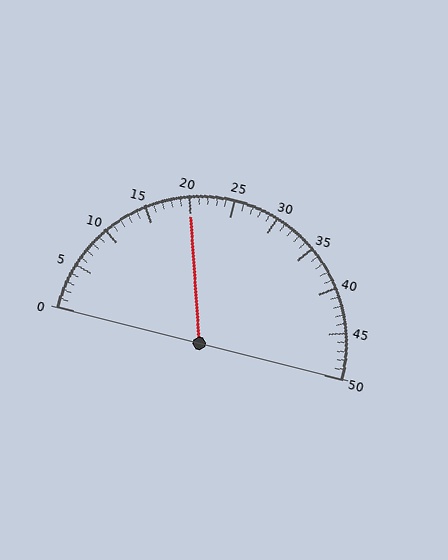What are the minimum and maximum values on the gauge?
The gauge ranges from 0 to 50.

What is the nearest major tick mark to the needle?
The nearest major tick mark is 20.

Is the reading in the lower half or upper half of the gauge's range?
The reading is in the lower half of the range (0 to 50).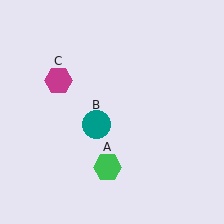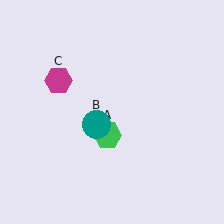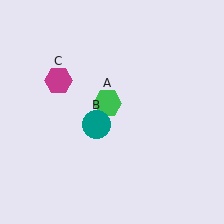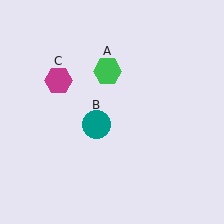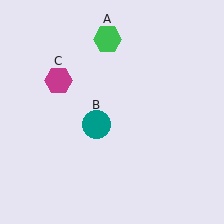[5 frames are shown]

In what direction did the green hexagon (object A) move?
The green hexagon (object A) moved up.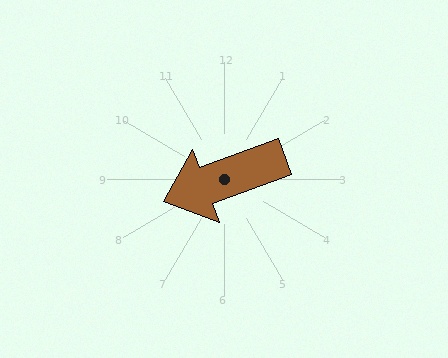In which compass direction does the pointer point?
West.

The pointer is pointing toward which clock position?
Roughly 8 o'clock.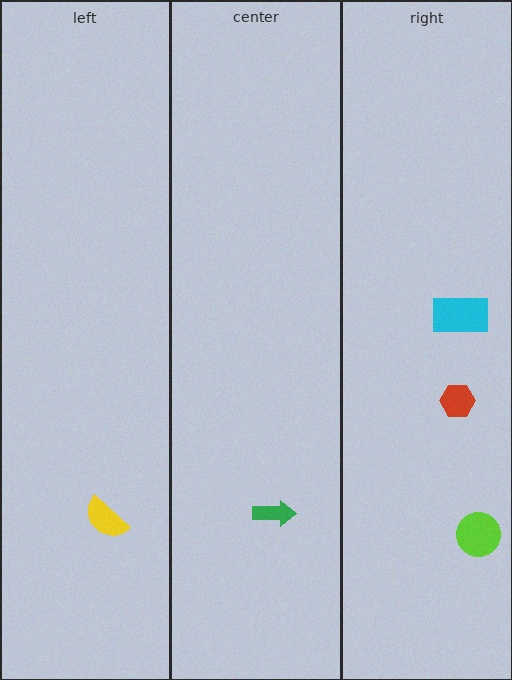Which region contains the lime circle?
The right region.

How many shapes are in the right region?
3.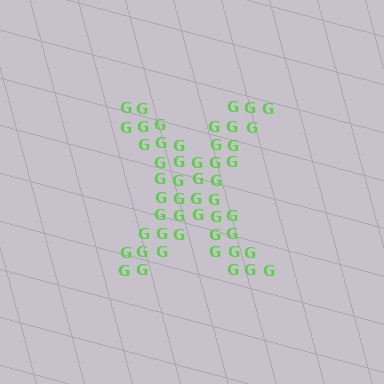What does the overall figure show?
The overall figure shows the letter X.